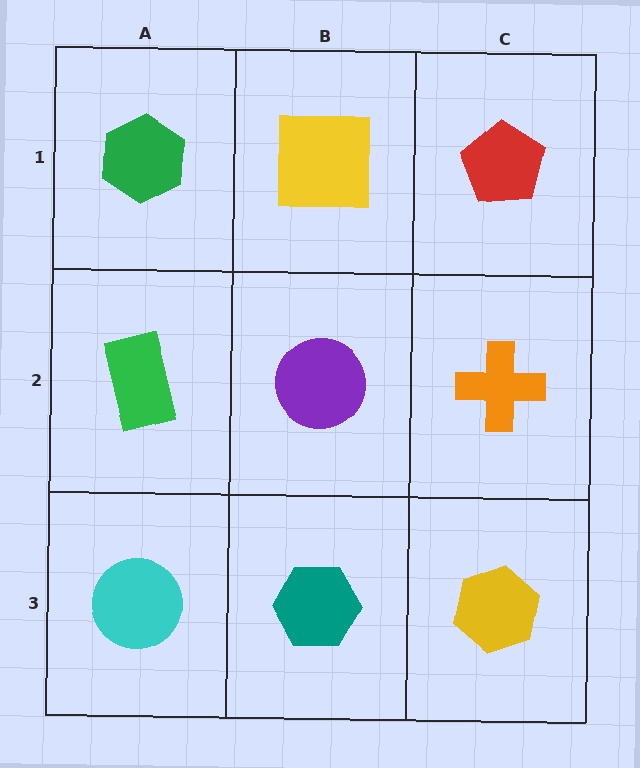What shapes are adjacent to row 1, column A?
A green rectangle (row 2, column A), a yellow square (row 1, column B).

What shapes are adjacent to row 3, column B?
A purple circle (row 2, column B), a cyan circle (row 3, column A), a yellow hexagon (row 3, column C).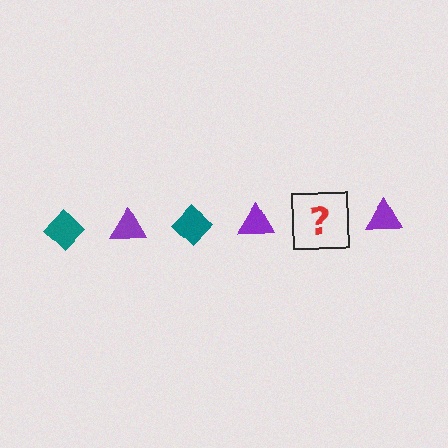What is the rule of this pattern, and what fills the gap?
The rule is that the pattern alternates between teal diamond and purple triangle. The gap should be filled with a teal diamond.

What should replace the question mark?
The question mark should be replaced with a teal diamond.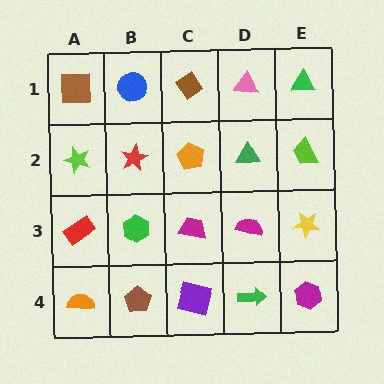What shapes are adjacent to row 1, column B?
A red star (row 2, column B), a brown square (row 1, column A), a brown diamond (row 1, column C).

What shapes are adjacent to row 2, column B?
A blue circle (row 1, column B), a green hexagon (row 3, column B), a lime star (row 2, column A), an orange pentagon (row 2, column C).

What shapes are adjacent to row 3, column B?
A red star (row 2, column B), a brown pentagon (row 4, column B), a red rectangle (row 3, column A), a magenta trapezoid (row 3, column C).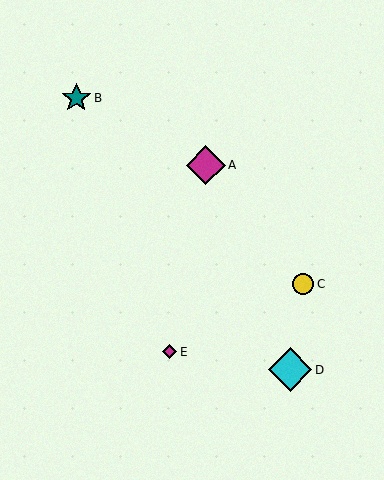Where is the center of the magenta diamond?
The center of the magenta diamond is at (206, 165).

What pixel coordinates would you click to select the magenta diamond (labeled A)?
Click at (206, 165) to select the magenta diamond A.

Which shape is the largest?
The cyan diamond (labeled D) is the largest.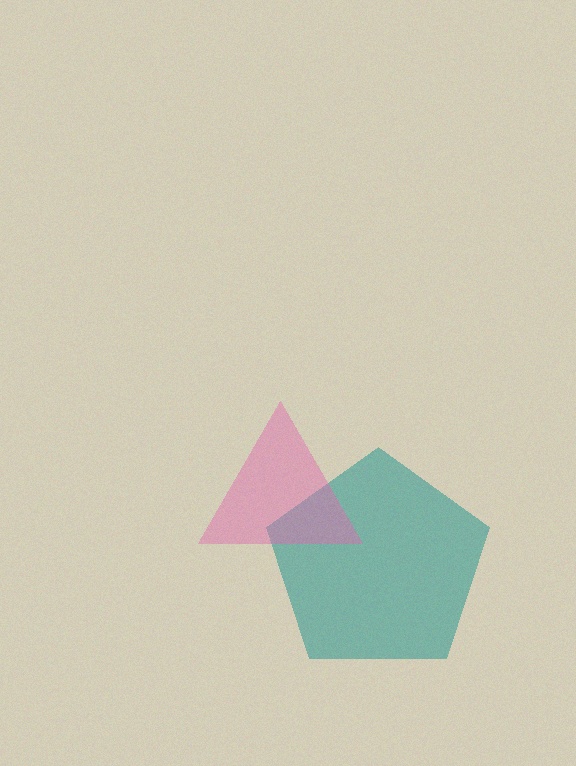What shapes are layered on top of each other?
The layered shapes are: a teal pentagon, a pink triangle.